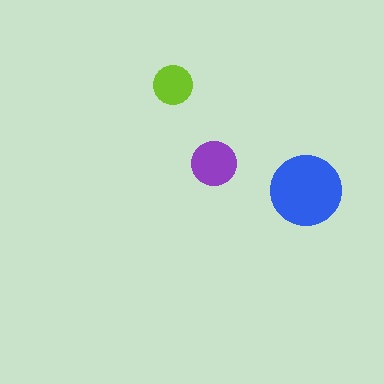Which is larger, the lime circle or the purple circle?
The purple one.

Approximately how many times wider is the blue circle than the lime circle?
About 2 times wider.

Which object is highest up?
The lime circle is topmost.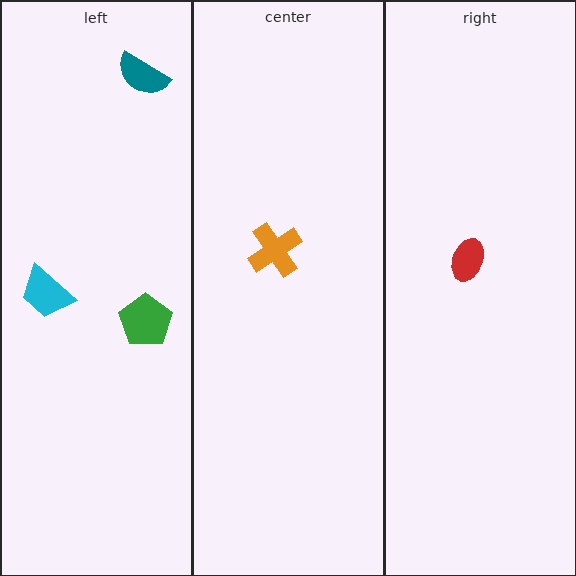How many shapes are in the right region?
1.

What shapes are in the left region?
The cyan trapezoid, the green pentagon, the teal semicircle.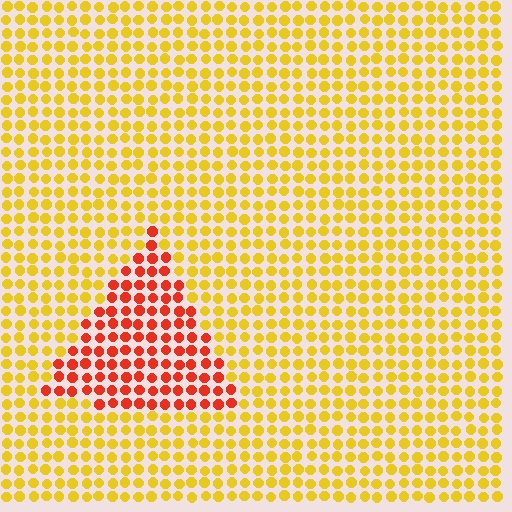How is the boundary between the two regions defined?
The boundary is defined purely by a slight shift in hue (about 46 degrees). Spacing, size, and orientation are identical on both sides.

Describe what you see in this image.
The image is filled with small yellow elements in a uniform arrangement. A triangle-shaped region is visible where the elements are tinted to a slightly different hue, forming a subtle color boundary.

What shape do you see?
I see a triangle.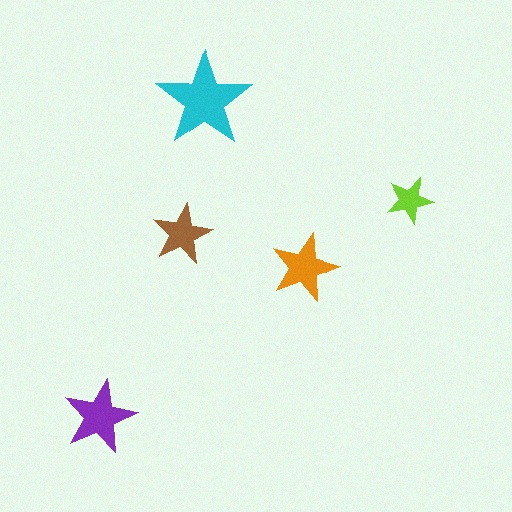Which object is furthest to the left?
The purple star is leftmost.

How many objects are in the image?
There are 5 objects in the image.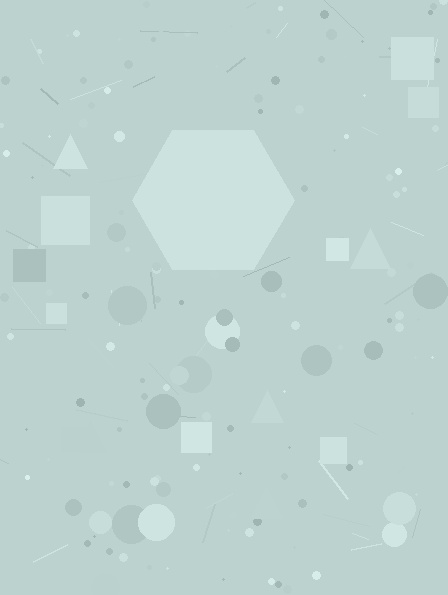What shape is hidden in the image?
A hexagon is hidden in the image.